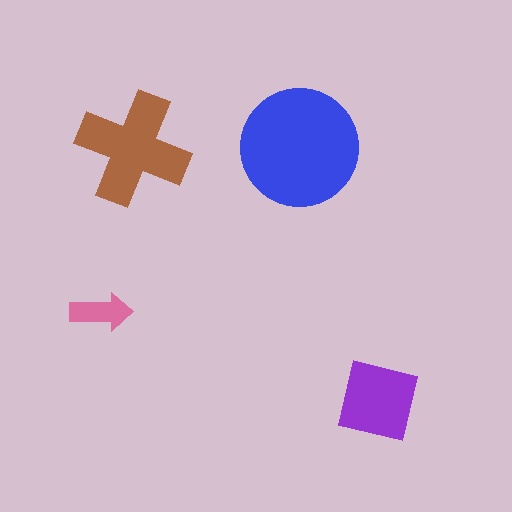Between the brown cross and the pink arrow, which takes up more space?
The brown cross.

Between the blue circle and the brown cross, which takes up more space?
The blue circle.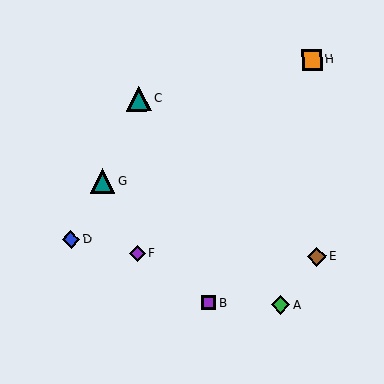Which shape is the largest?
The teal triangle (labeled C) is the largest.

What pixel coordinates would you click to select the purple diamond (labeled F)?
Click at (137, 253) to select the purple diamond F.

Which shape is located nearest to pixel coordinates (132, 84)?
The teal triangle (labeled C) at (139, 99) is nearest to that location.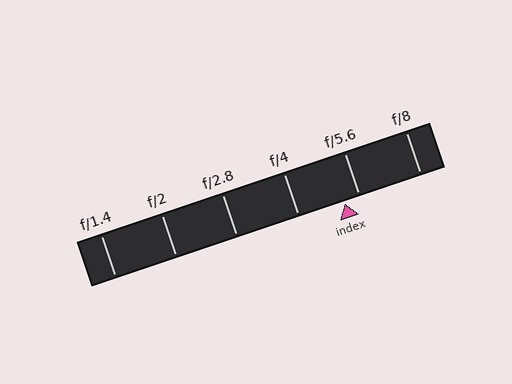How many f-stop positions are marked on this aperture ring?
There are 6 f-stop positions marked.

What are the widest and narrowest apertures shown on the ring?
The widest aperture shown is f/1.4 and the narrowest is f/8.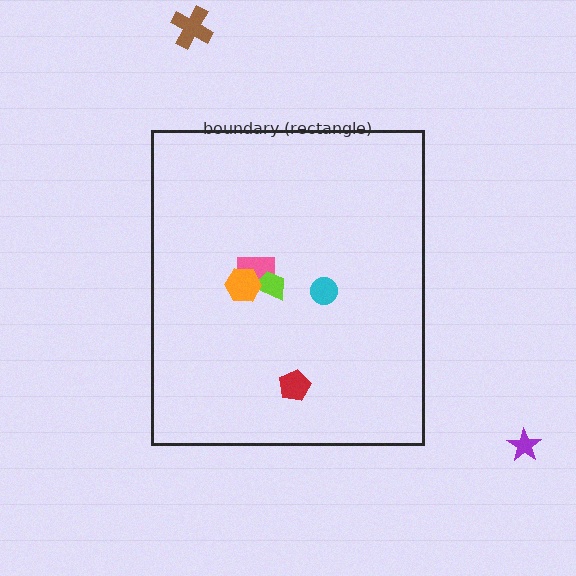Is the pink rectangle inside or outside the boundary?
Inside.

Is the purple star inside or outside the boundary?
Outside.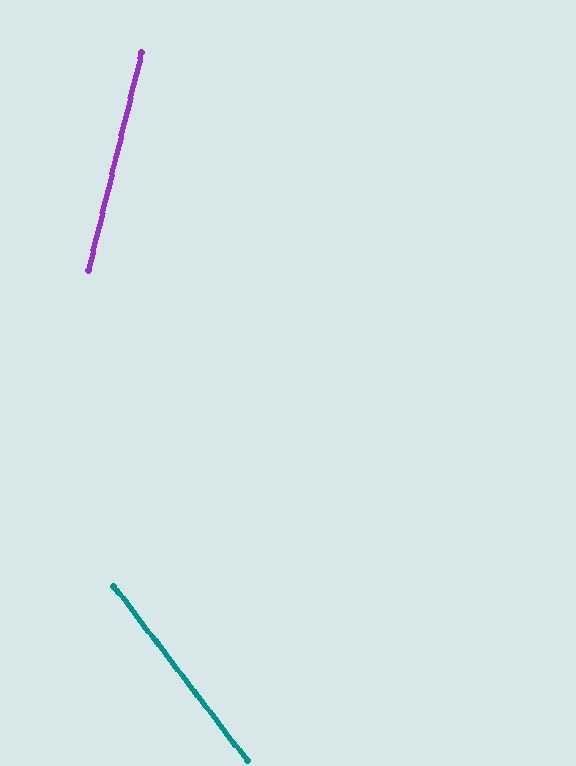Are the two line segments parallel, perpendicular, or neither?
Neither parallel nor perpendicular — they differ by about 51°.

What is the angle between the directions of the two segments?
Approximately 51 degrees.